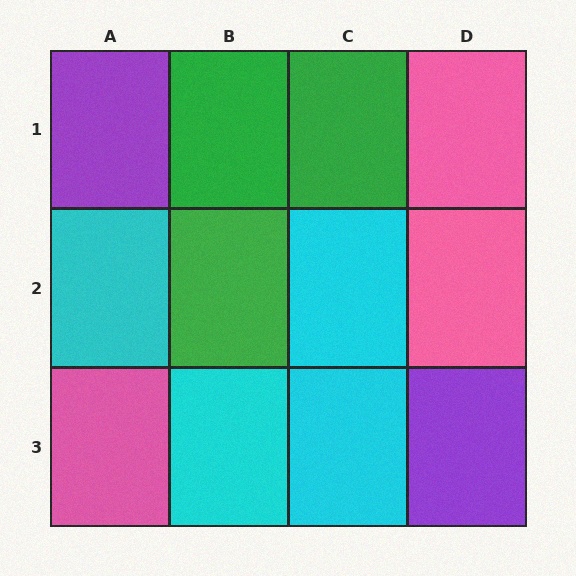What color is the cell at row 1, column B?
Green.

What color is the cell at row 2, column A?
Cyan.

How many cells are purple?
2 cells are purple.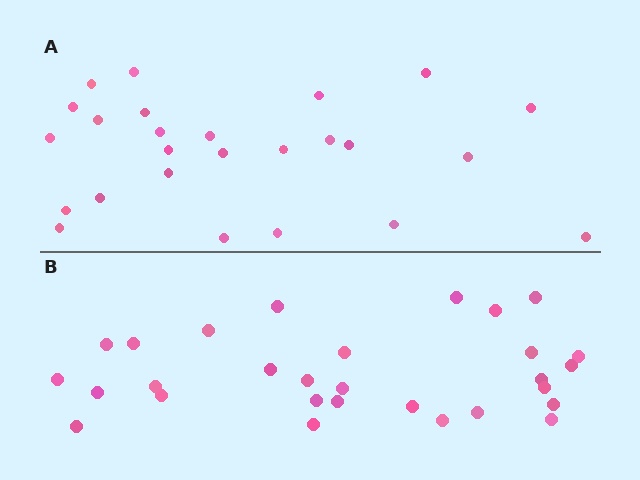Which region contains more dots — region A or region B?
Region B (the bottom region) has more dots.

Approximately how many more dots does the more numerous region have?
Region B has about 4 more dots than region A.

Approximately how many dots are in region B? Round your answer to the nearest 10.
About 30 dots. (The exact count is 29, which rounds to 30.)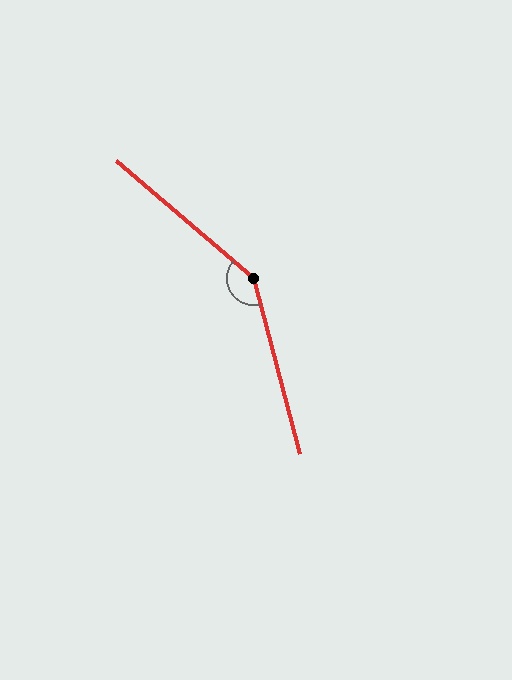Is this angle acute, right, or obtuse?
It is obtuse.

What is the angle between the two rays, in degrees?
Approximately 145 degrees.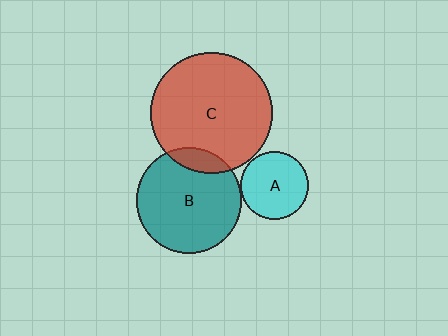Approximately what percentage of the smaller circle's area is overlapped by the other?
Approximately 15%.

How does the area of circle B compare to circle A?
Approximately 2.4 times.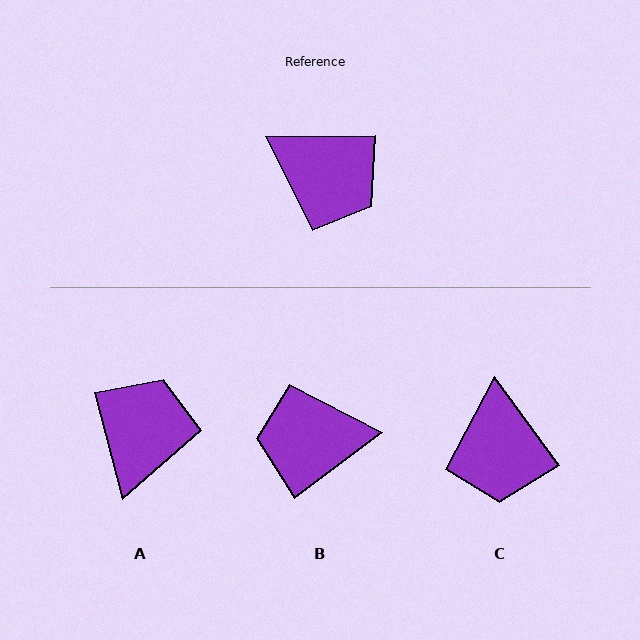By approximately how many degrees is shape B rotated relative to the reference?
Approximately 144 degrees clockwise.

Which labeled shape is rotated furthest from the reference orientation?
B, about 144 degrees away.